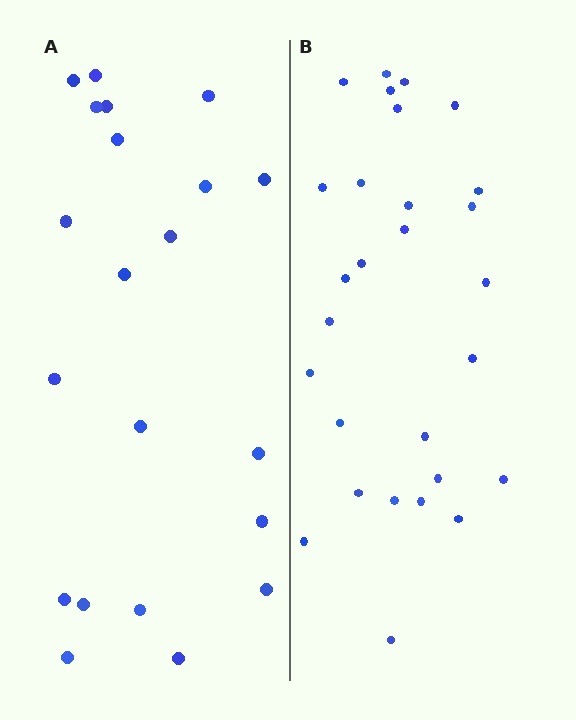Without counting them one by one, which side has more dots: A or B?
Region B (the right region) has more dots.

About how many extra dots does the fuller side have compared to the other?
Region B has roughly 8 or so more dots than region A.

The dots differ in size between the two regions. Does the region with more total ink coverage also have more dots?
No. Region A has more total ink coverage because its dots are larger, but region B actually contains more individual dots. Total area can be misleading — the number of items is what matters here.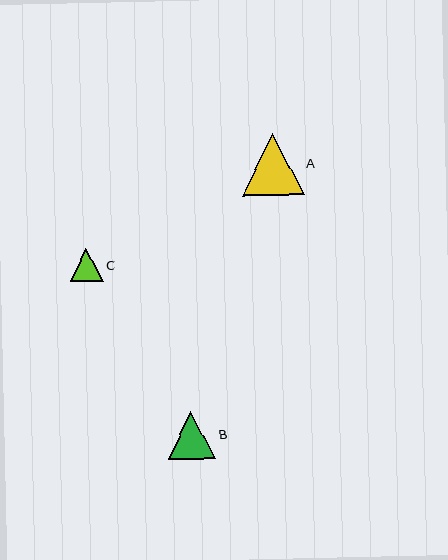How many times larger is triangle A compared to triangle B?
Triangle A is approximately 1.3 times the size of triangle B.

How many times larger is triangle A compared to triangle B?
Triangle A is approximately 1.3 times the size of triangle B.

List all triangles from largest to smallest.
From largest to smallest: A, B, C.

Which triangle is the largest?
Triangle A is the largest with a size of approximately 62 pixels.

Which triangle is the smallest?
Triangle C is the smallest with a size of approximately 33 pixels.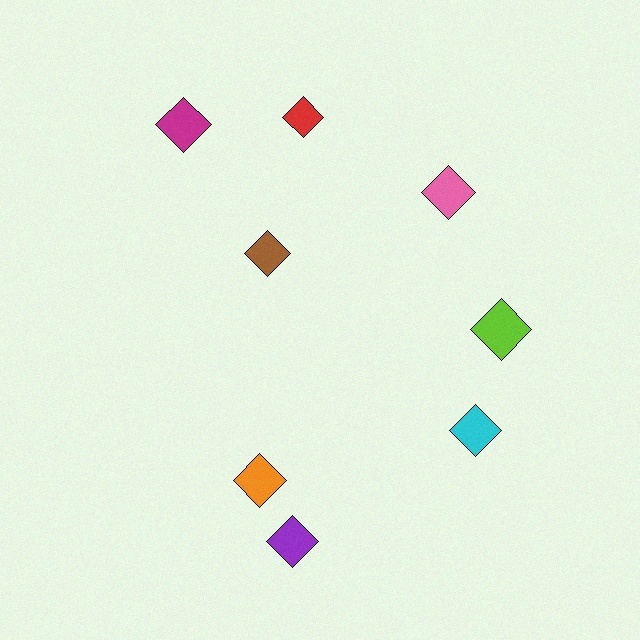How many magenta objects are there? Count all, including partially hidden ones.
There is 1 magenta object.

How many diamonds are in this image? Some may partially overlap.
There are 8 diamonds.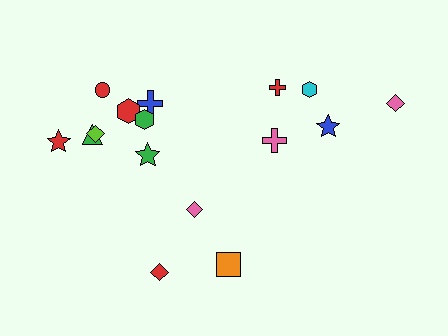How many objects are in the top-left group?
There are 8 objects.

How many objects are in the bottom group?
There are 3 objects.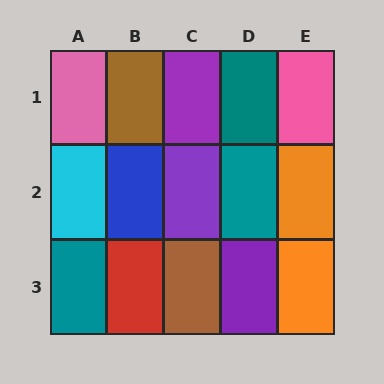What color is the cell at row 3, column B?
Red.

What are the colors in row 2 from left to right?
Cyan, blue, purple, teal, orange.